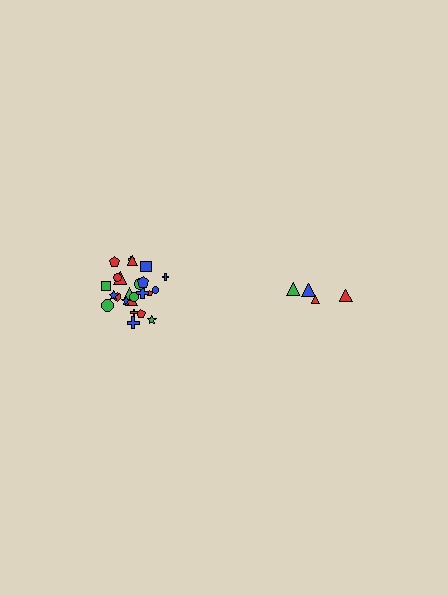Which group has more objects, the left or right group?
The left group.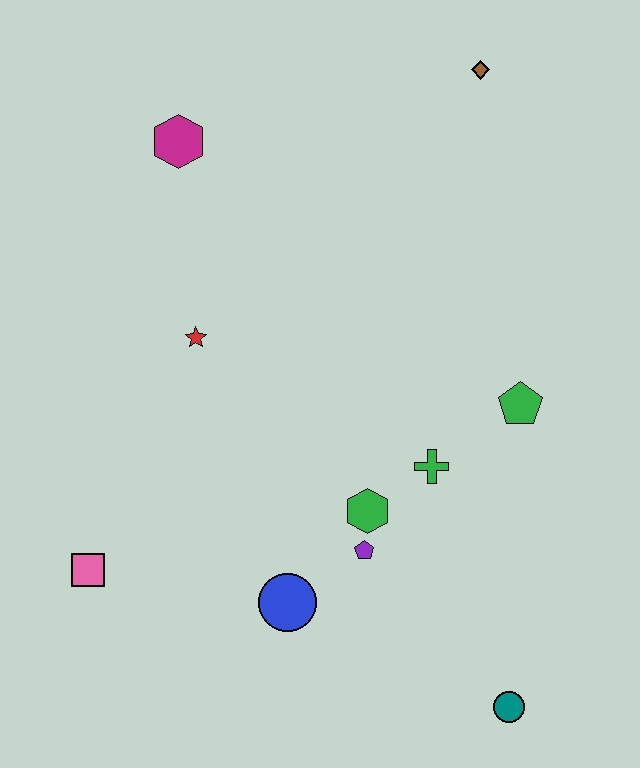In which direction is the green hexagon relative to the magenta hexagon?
The green hexagon is below the magenta hexagon.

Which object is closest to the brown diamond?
The magenta hexagon is closest to the brown diamond.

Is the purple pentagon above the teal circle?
Yes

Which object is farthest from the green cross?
The magenta hexagon is farthest from the green cross.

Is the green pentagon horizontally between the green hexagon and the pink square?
No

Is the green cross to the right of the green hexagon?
Yes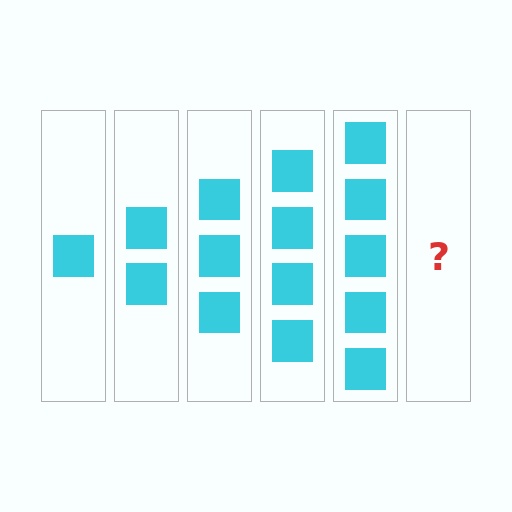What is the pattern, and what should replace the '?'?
The pattern is that each step adds one more square. The '?' should be 6 squares.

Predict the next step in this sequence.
The next step is 6 squares.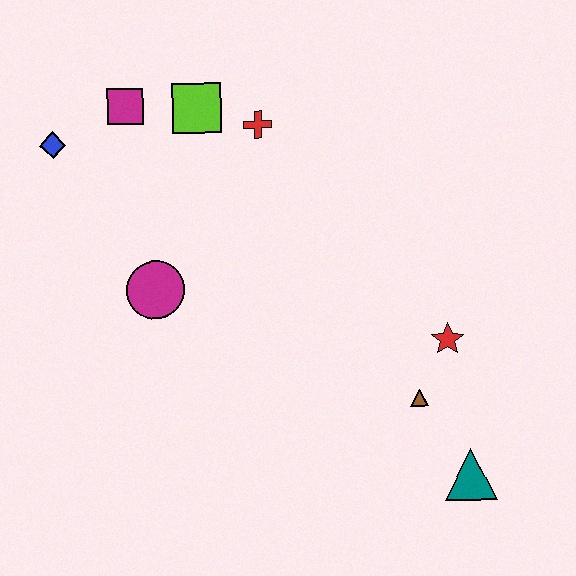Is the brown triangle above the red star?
No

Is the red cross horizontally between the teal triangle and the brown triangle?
No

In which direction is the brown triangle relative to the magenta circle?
The brown triangle is to the right of the magenta circle.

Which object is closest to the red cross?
The lime square is closest to the red cross.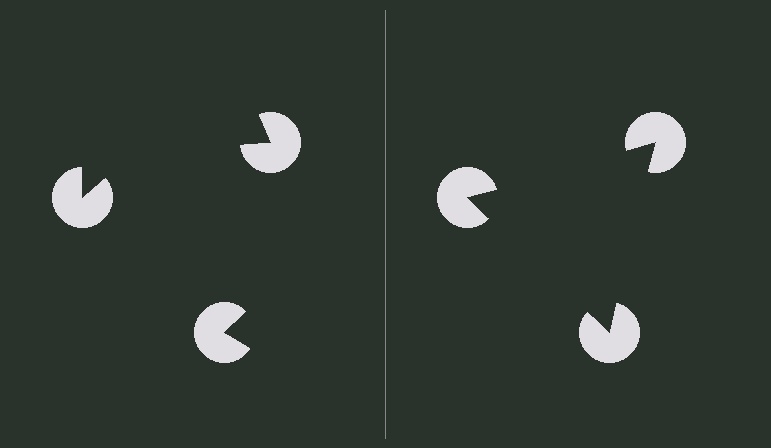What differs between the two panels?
The pac-man discs are positioned identically on both sides; only the wedge orientations differ. On the right they align to a triangle; on the left they are misaligned.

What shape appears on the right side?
An illusory triangle.